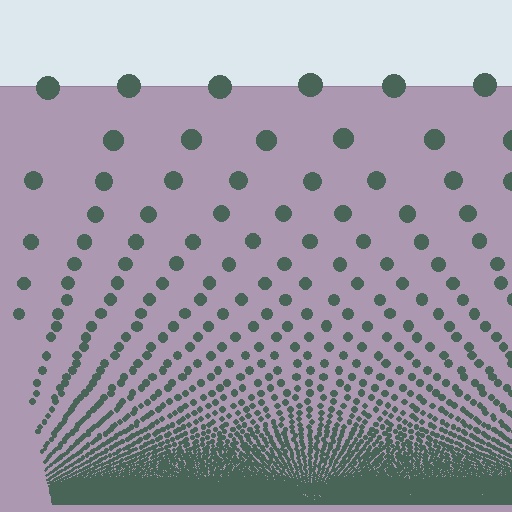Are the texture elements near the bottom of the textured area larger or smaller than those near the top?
Smaller. The gradient is inverted — elements near the bottom are smaller and denser.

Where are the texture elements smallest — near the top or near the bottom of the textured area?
Near the bottom.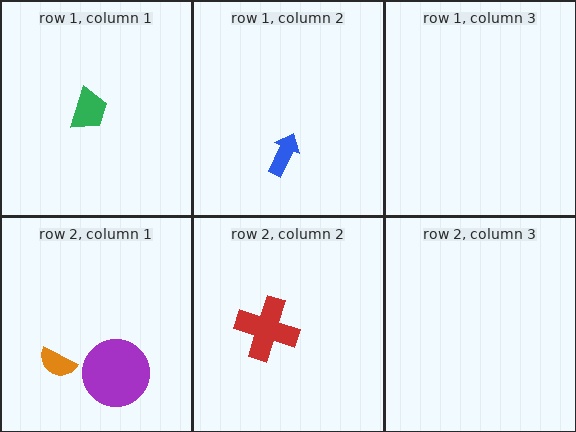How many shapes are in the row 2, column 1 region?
2.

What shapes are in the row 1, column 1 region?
The green trapezoid.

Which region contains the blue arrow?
The row 1, column 2 region.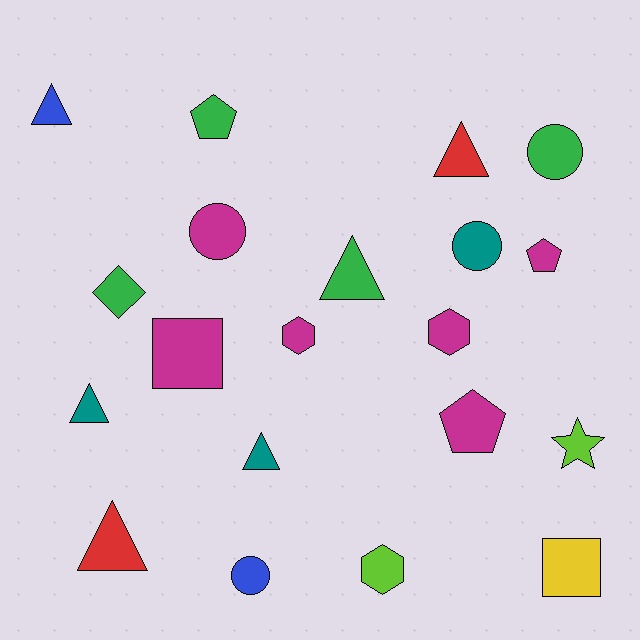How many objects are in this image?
There are 20 objects.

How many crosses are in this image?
There are no crosses.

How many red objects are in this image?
There are 2 red objects.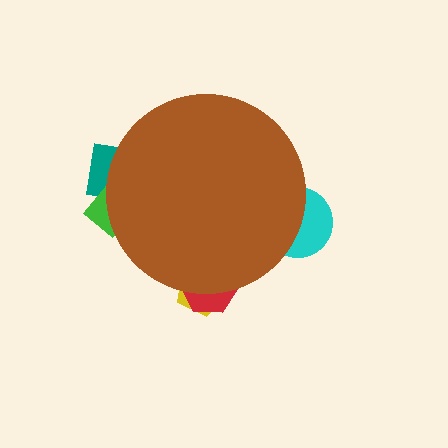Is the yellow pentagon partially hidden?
Yes, the yellow pentagon is partially hidden behind the brown circle.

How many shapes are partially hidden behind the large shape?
5 shapes are partially hidden.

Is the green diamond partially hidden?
Yes, the green diamond is partially hidden behind the brown circle.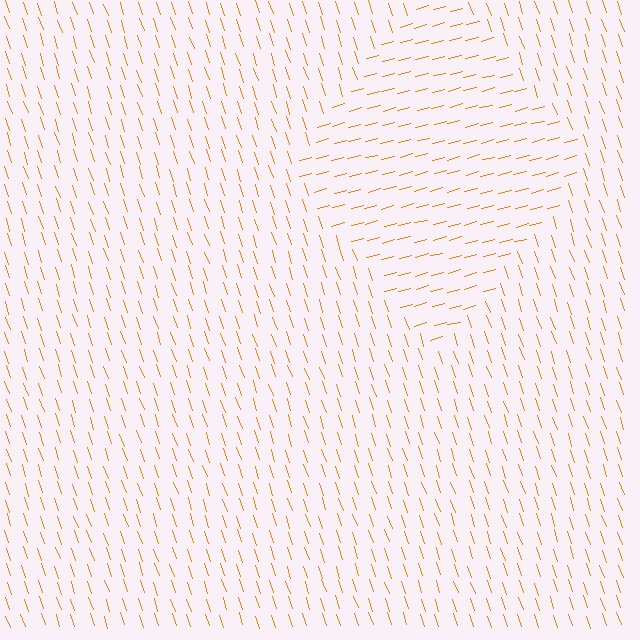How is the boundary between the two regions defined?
The boundary is defined purely by a change in line orientation (approximately 86 degrees difference). All lines are the same color and thickness.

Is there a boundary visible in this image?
Yes, there is a texture boundary formed by a change in line orientation.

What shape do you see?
I see a diamond.